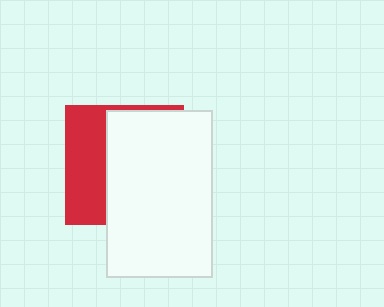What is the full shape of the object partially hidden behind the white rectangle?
The partially hidden object is a red square.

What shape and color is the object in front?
The object in front is a white rectangle.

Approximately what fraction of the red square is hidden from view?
Roughly 64% of the red square is hidden behind the white rectangle.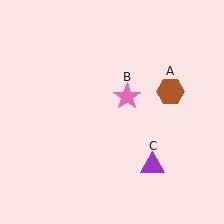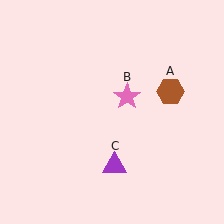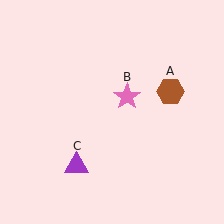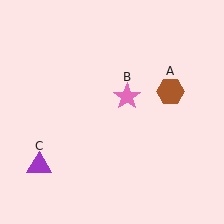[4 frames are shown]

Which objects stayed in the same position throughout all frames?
Brown hexagon (object A) and pink star (object B) remained stationary.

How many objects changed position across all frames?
1 object changed position: purple triangle (object C).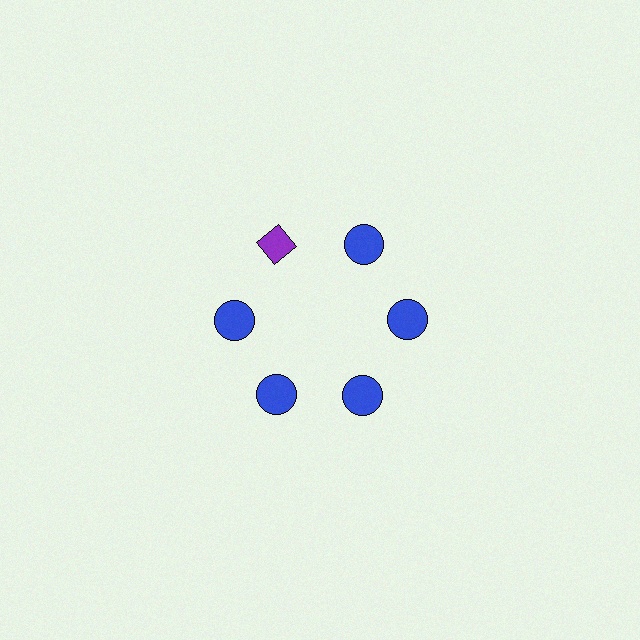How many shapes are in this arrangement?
There are 6 shapes arranged in a ring pattern.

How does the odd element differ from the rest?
It differs in both color (purple instead of blue) and shape (diamond instead of circle).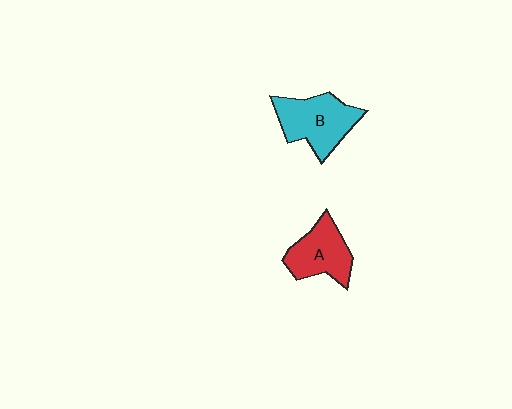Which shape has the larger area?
Shape B (cyan).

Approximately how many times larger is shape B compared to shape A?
Approximately 1.2 times.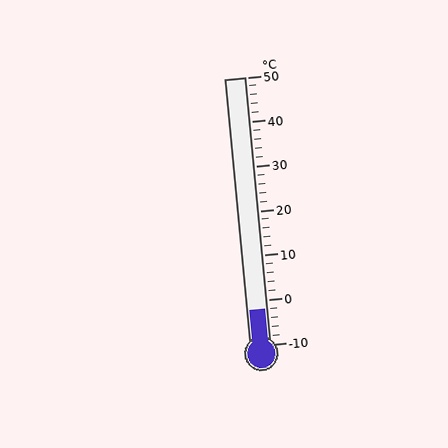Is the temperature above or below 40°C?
The temperature is below 40°C.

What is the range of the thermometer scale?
The thermometer scale ranges from -10°C to 50°C.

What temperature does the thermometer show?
The thermometer shows approximately -2°C.